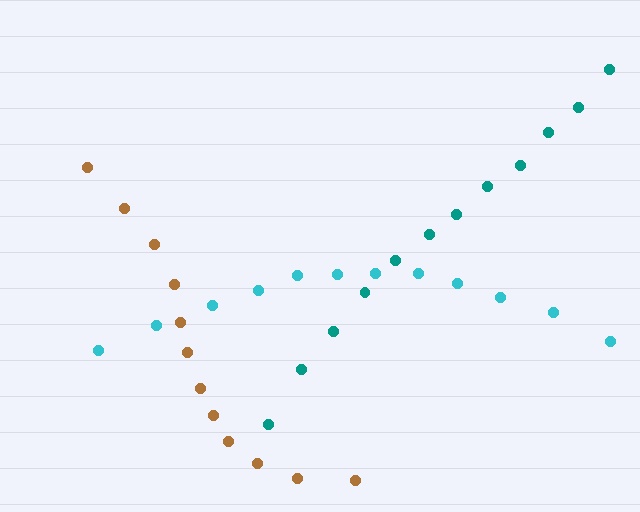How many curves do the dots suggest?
There are 3 distinct paths.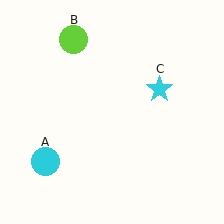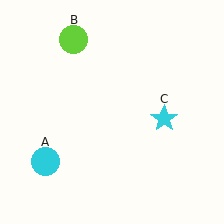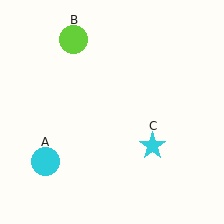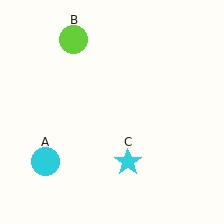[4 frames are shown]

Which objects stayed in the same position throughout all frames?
Cyan circle (object A) and lime circle (object B) remained stationary.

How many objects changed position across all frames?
1 object changed position: cyan star (object C).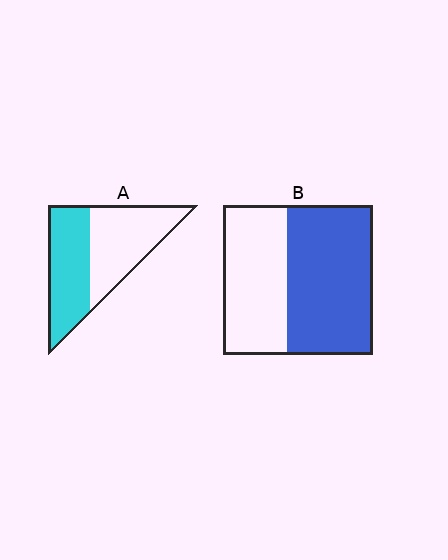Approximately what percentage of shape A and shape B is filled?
A is approximately 50% and B is approximately 55%.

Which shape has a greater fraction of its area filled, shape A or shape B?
Shape B.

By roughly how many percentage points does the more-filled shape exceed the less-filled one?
By roughly 10 percentage points (B over A).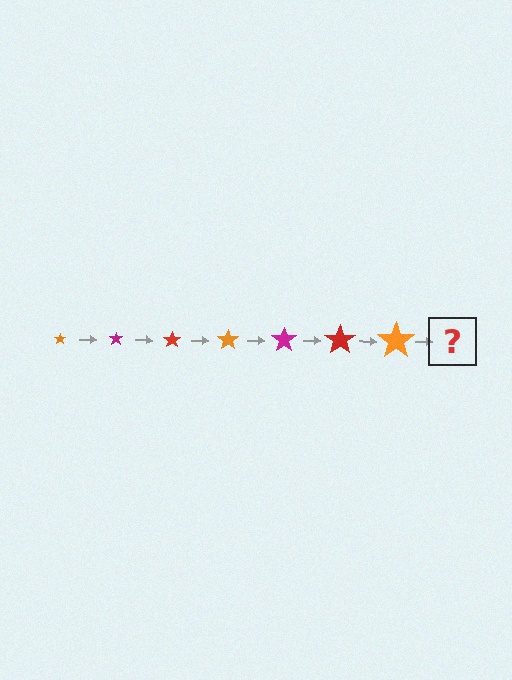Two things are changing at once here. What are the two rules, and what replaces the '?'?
The two rules are that the star grows larger each step and the color cycles through orange, magenta, and red. The '?' should be a magenta star, larger than the previous one.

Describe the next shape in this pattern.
It should be a magenta star, larger than the previous one.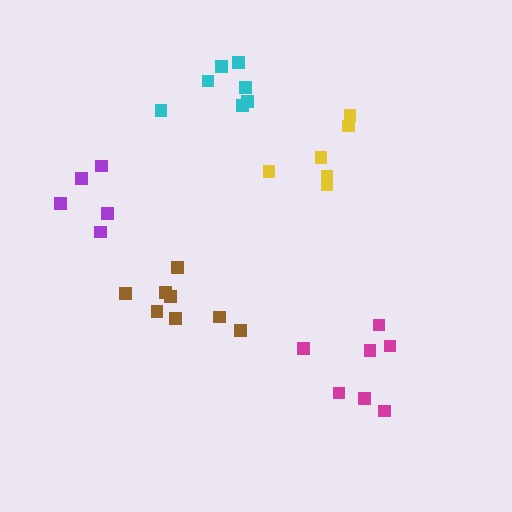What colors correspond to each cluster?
The clusters are colored: yellow, brown, cyan, magenta, purple.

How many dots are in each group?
Group 1: 6 dots, Group 2: 8 dots, Group 3: 7 dots, Group 4: 7 dots, Group 5: 5 dots (33 total).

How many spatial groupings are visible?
There are 5 spatial groupings.